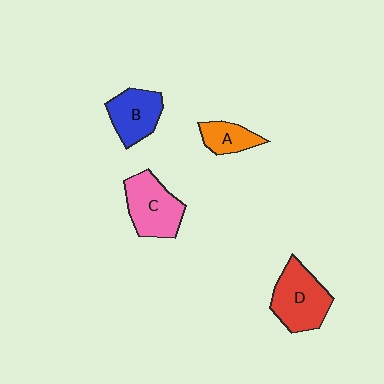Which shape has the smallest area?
Shape A (orange).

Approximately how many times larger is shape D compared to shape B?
Approximately 1.3 times.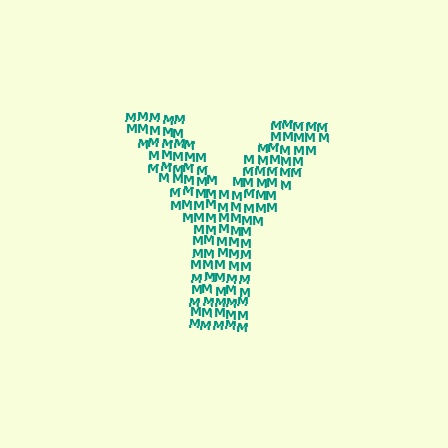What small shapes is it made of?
It is made of small letter M's.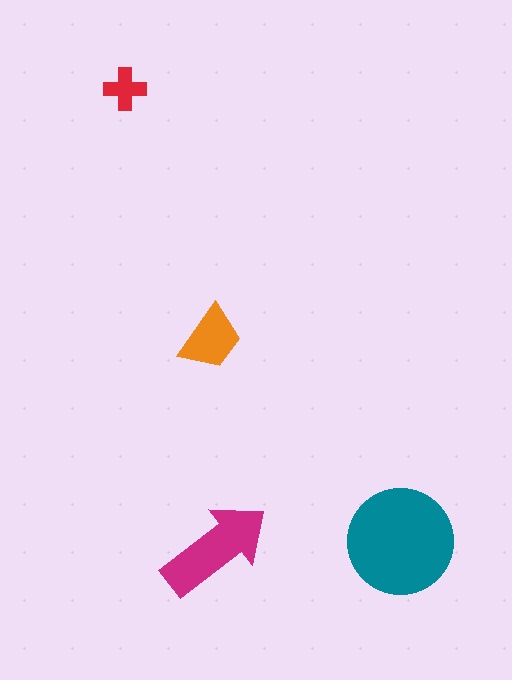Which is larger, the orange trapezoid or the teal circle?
The teal circle.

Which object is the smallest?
The red cross.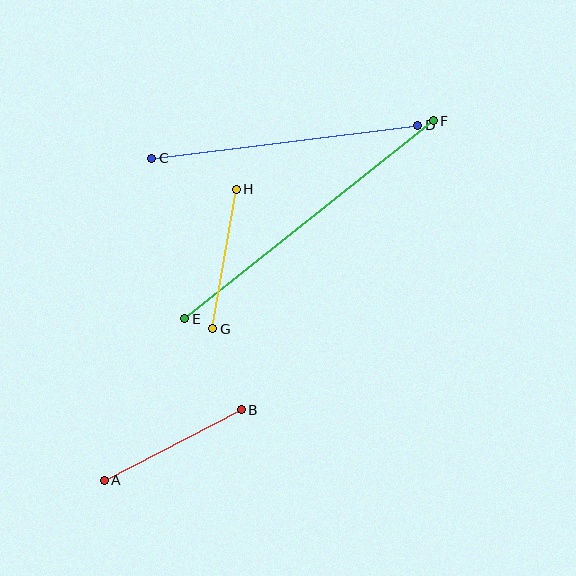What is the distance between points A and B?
The distance is approximately 154 pixels.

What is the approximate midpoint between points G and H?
The midpoint is at approximately (225, 259) pixels.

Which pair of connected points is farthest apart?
Points E and F are farthest apart.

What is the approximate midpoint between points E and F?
The midpoint is at approximately (309, 220) pixels.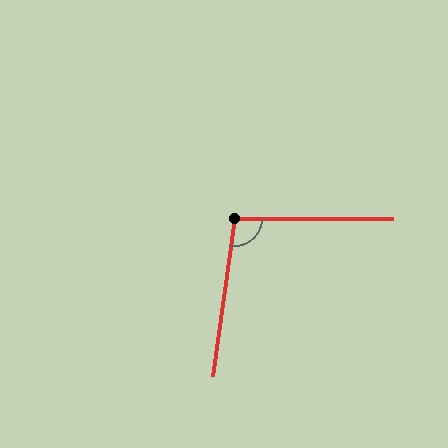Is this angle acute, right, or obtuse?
It is obtuse.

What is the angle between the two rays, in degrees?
Approximately 98 degrees.